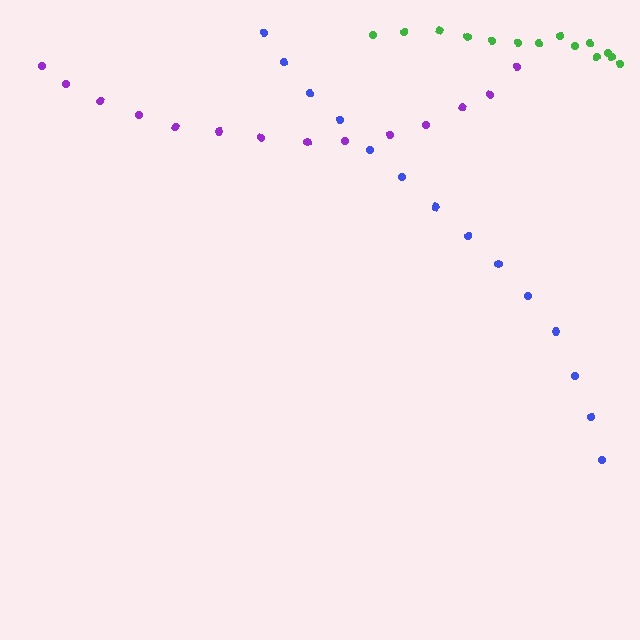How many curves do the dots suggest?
There are 3 distinct paths.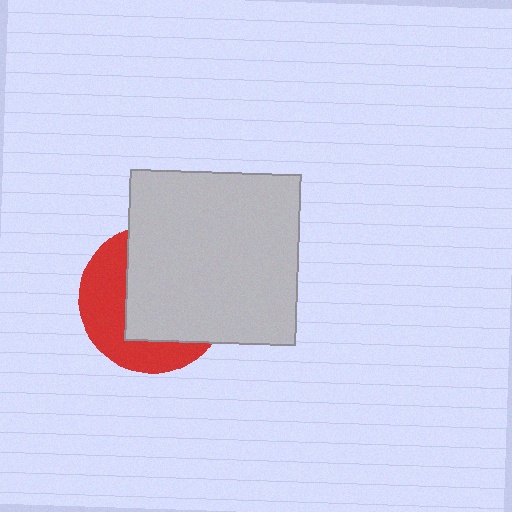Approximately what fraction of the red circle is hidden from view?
Roughly 60% of the red circle is hidden behind the light gray square.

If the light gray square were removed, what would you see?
You would see the complete red circle.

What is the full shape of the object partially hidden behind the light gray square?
The partially hidden object is a red circle.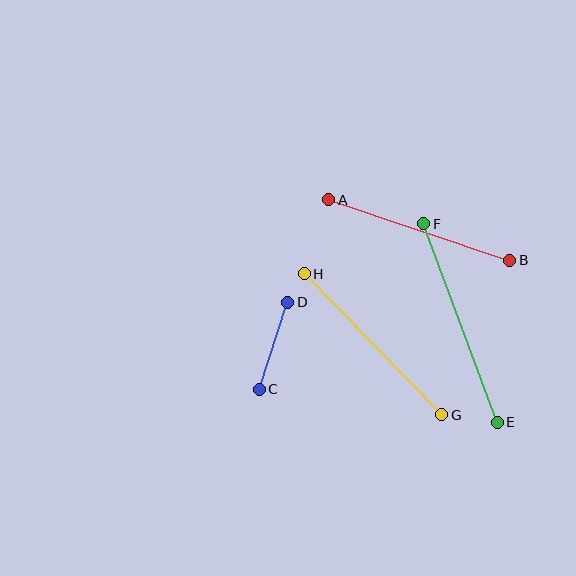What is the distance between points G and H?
The distance is approximately 197 pixels.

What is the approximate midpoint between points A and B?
The midpoint is at approximately (419, 230) pixels.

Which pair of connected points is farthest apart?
Points E and F are farthest apart.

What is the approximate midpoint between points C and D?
The midpoint is at approximately (274, 346) pixels.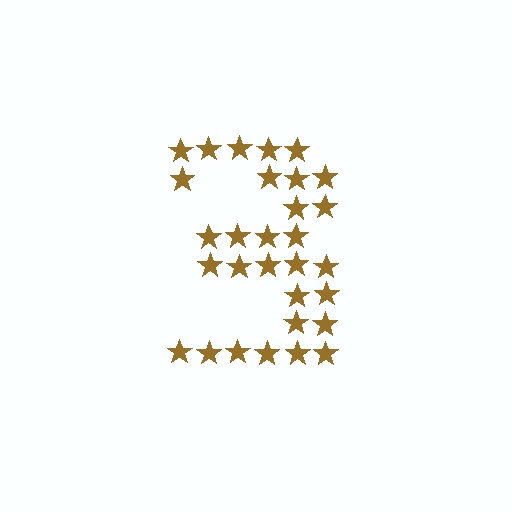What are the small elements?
The small elements are stars.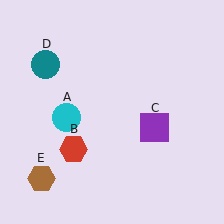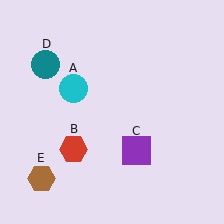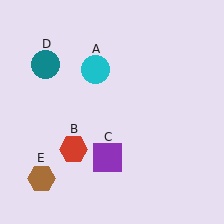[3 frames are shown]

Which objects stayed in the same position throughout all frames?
Red hexagon (object B) and teal circle (object D) and brown hexagon (object E) remained stationary.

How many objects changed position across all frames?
2 objects changed position: cyan circle (object A), purple square (object C).